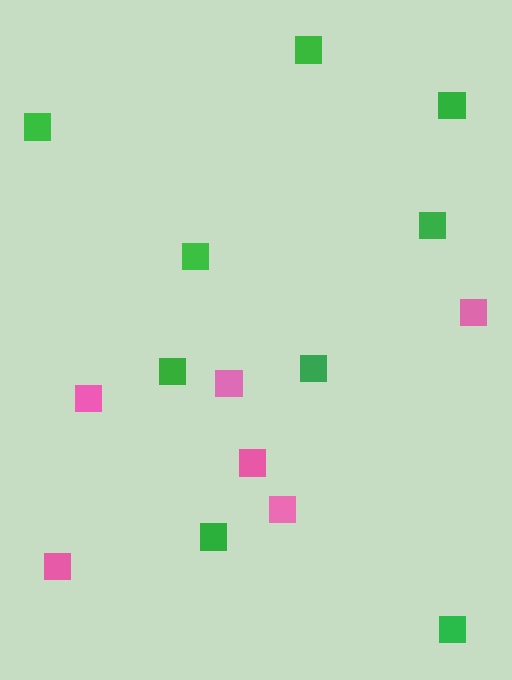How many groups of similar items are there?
There are 2 groups: one group of pink squares (6) and one group of green squares (9).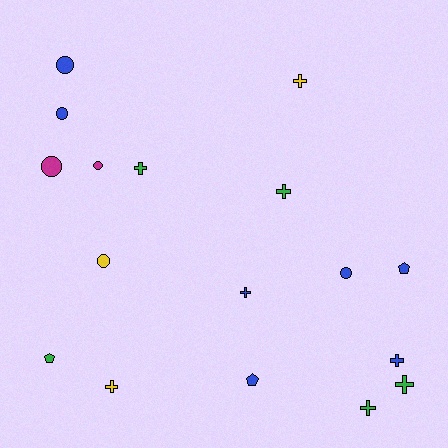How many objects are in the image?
There are 17 objects.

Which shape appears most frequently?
Cross, with 8 objects.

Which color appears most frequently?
Blue, with 7 objects.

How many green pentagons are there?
There is 1 green pentagon.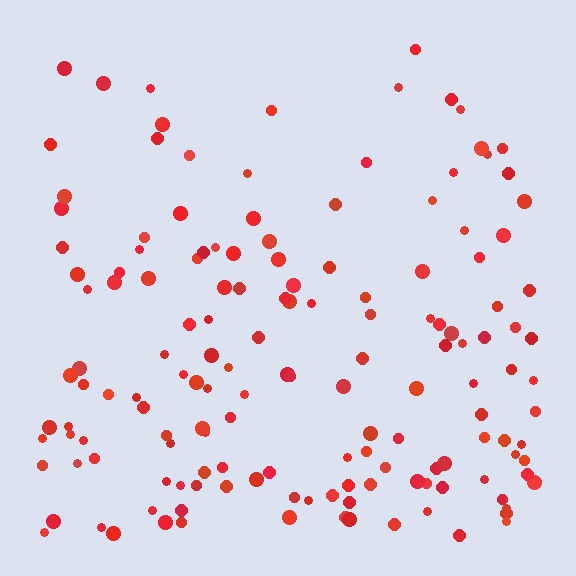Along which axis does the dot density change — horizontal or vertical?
Vertical.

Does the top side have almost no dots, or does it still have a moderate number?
Still a moderate number, just noticeably fewer than the bottom.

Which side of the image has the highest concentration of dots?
The bottom.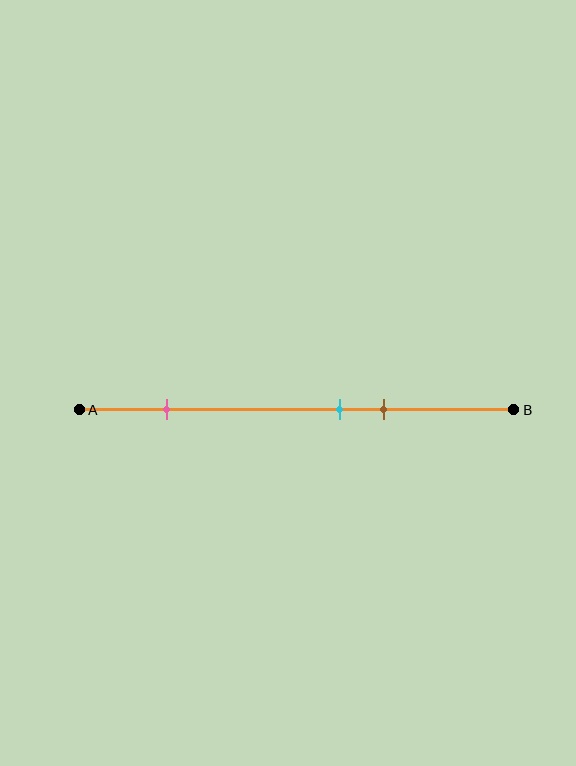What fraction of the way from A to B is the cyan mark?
The cyan mark is approximately 60% (0.6) of the way from A to B.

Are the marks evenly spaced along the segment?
No, the marks are not evenly spaced.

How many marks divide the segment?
There are 3 marks dividing the segment.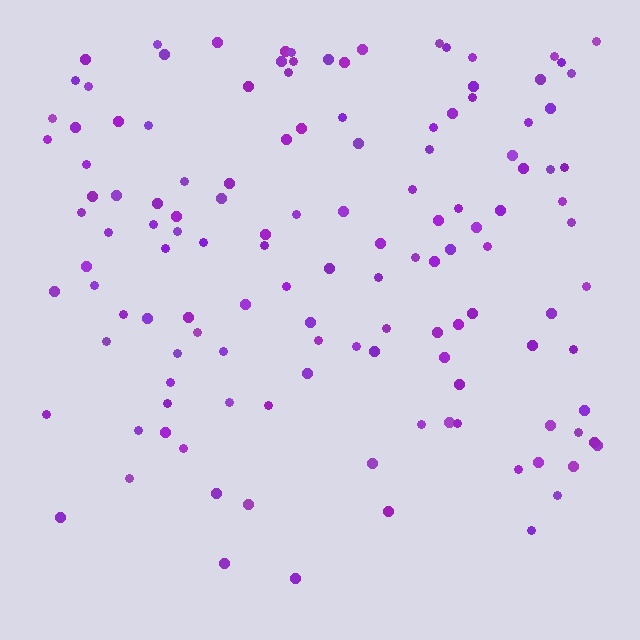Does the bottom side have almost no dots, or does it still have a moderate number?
Still a moderate number, just noticeably fewer than the top.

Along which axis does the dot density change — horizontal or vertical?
Vertical.